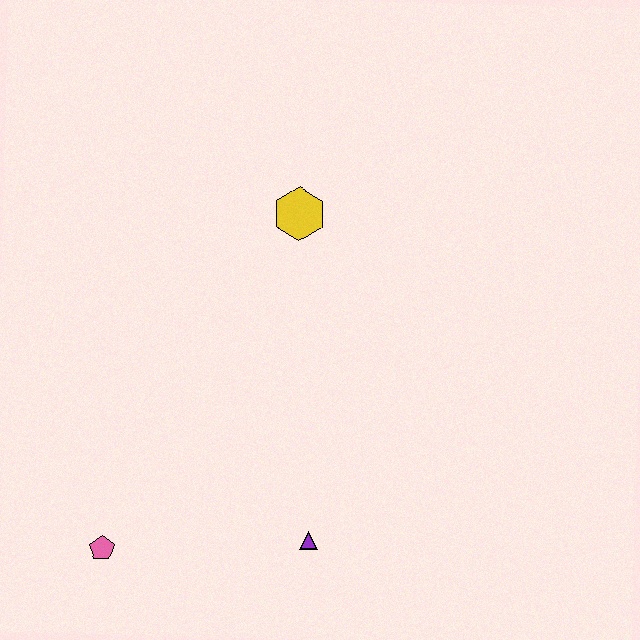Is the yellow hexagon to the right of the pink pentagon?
Yes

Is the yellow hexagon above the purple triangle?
Yes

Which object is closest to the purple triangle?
The pink pentagon is closest to the purple triangle.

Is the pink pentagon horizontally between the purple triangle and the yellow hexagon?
No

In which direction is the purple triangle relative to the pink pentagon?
The purple triangle is to the right of the pink pentagon.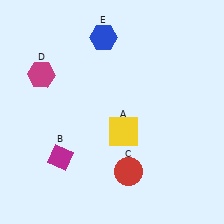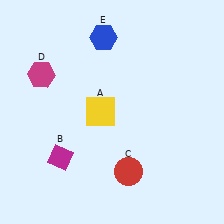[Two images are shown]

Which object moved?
The yellow square (A) moved left.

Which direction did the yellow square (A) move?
The yellow square (A) moved left.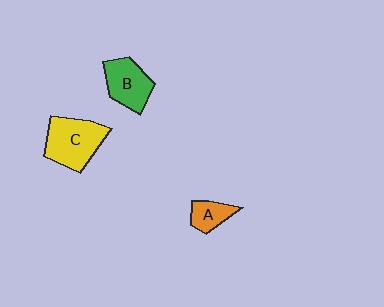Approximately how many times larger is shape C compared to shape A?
Approximately 2.3 times.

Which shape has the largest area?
Shape C (yellow).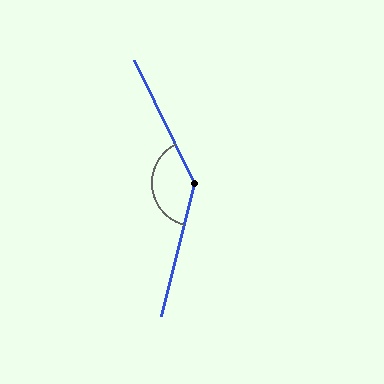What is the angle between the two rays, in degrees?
Approximately 140 degrees.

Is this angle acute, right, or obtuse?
It is obtuse.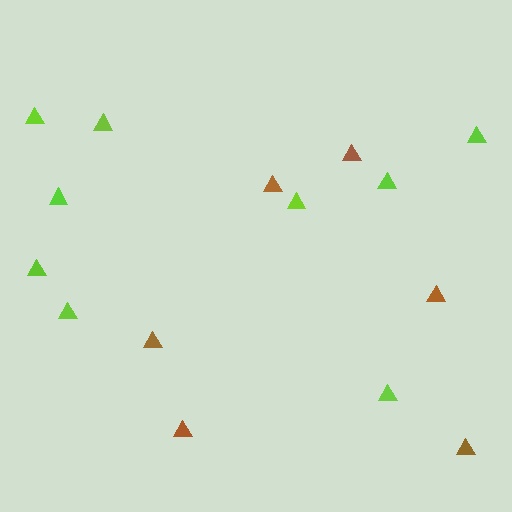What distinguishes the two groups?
There are 2 groups: one group of brown triangles (6) and one group of lime triangles (9).